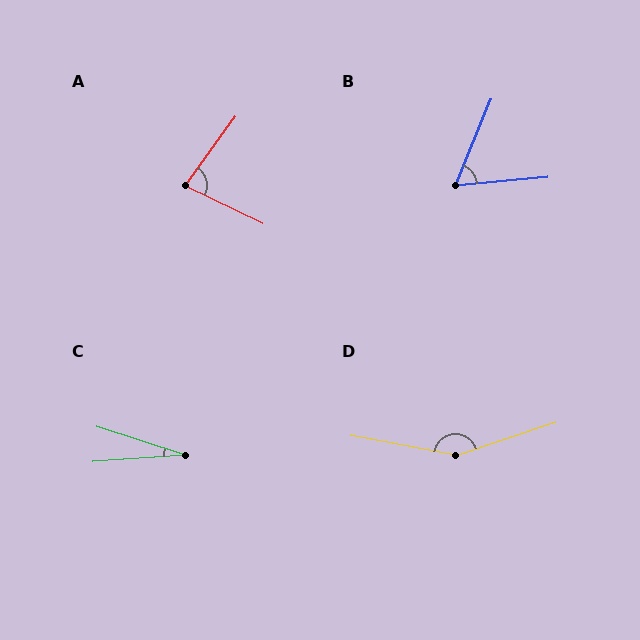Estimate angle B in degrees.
Approximately 63 degrees.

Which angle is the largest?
D, at approximately 151 degrees.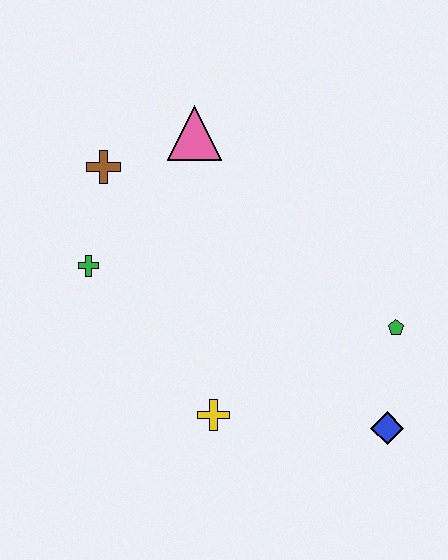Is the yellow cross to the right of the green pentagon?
No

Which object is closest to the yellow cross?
The blue diamond is closest to the yellow cross.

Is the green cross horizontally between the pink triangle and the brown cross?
No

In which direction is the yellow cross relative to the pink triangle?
The yellow cross is below the pink triangle.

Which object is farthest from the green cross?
The blue diamond is farthest from the green cross.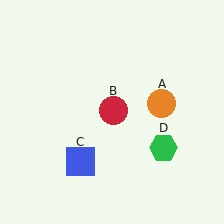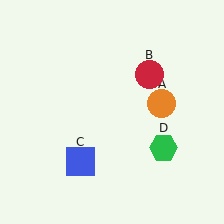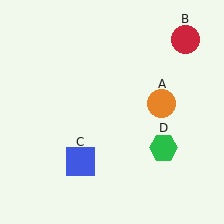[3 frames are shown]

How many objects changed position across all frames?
1 object changed position: red circle (object B).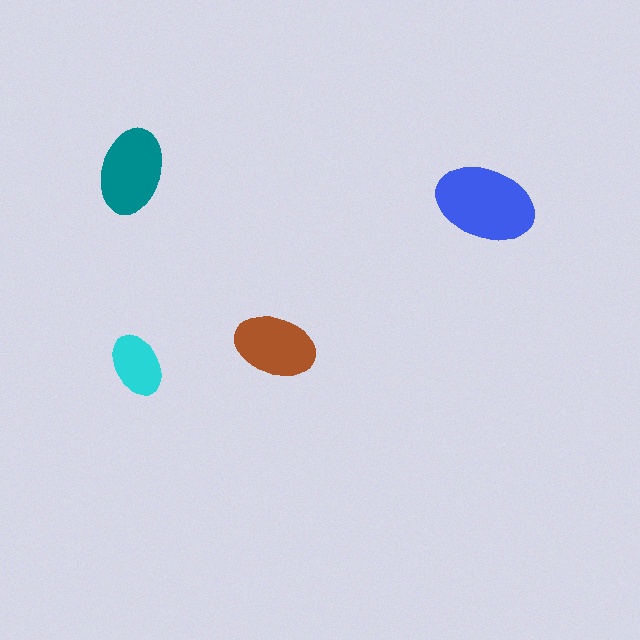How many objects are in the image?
There are 4 objects in the image.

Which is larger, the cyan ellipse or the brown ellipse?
The brown one.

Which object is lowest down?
The cyan ellipse is bottommost.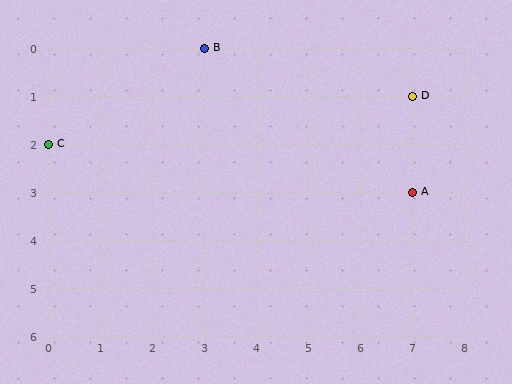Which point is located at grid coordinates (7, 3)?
Point A is at (7, 3).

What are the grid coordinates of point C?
Point C is at grid coordinates (0, 2).